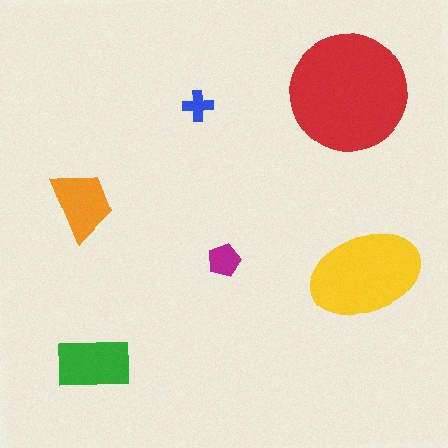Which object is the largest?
The red circle.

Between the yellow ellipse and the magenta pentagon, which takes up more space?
The yellow ellipse.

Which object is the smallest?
The blue cross.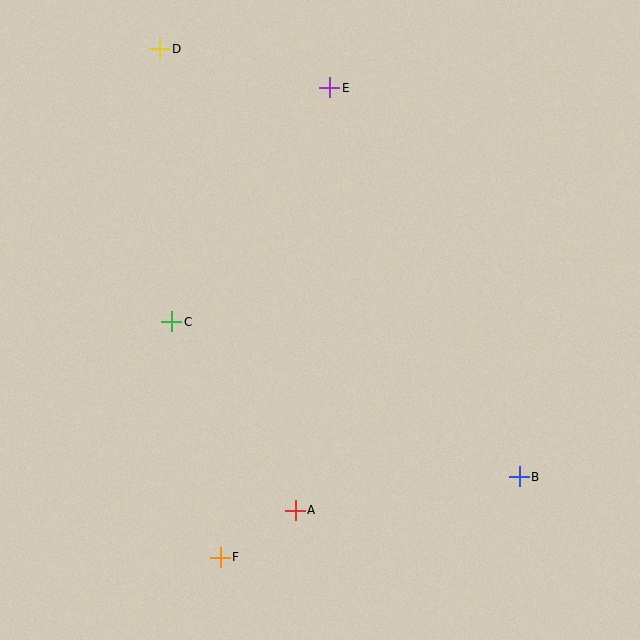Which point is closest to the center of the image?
Point C at (172, 322) is closest to the center.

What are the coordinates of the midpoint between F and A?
The midpoint between F and A is at (258, 534).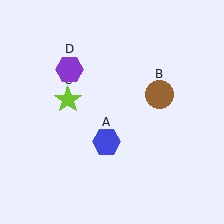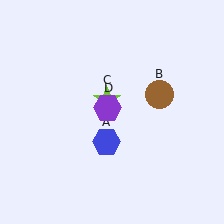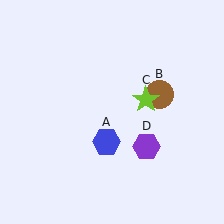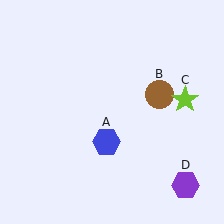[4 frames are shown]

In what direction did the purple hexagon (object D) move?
The purple hexagon (object D) moved down and to the right.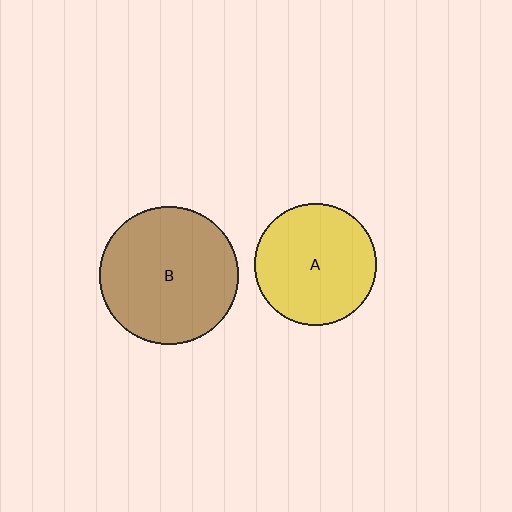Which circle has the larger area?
Circle B (brown).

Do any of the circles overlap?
No, none of the circles overlap.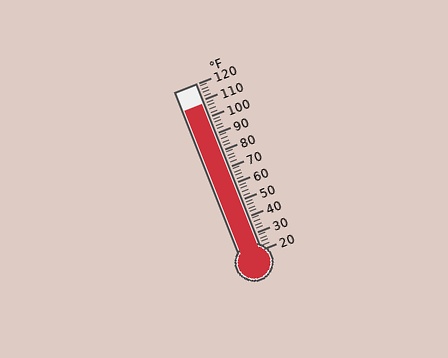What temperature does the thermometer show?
The thermometer shows approximately 108°F.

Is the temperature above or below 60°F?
The temperature is above 60°F.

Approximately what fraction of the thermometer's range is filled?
The thermometer is filled to approximately 90% of its range.